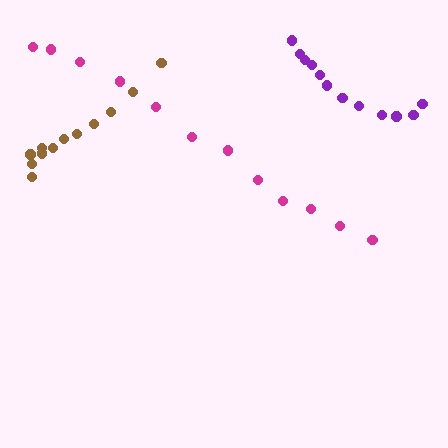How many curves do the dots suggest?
There are 3 distinct paths.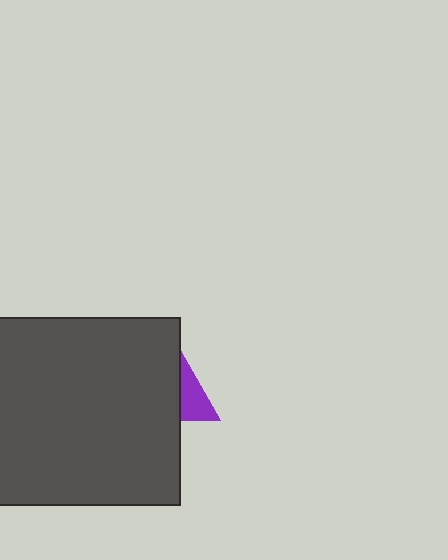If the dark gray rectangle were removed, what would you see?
You would see the complete purple triangle.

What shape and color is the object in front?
The object in front is a dark gray rectangle.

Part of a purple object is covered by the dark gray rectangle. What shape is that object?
It is a triangle.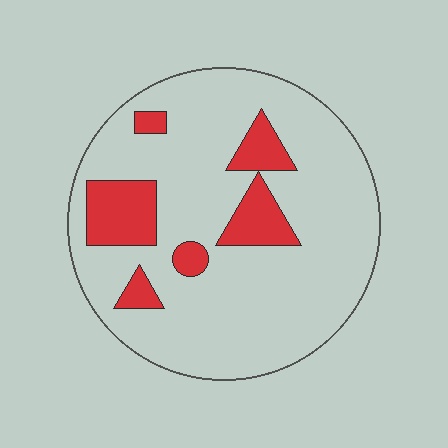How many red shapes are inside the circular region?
6.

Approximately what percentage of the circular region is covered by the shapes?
Approximately 15%.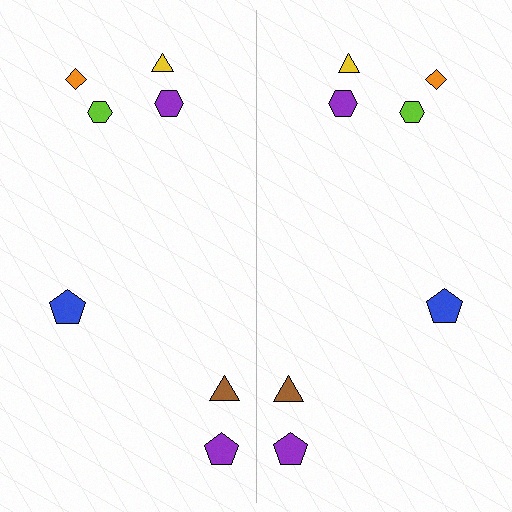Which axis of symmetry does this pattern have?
The pattern has a vertical axis of symmetry running through the center of the image.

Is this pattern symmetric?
Yes, this pattern has bilateral (reflection) symmetry.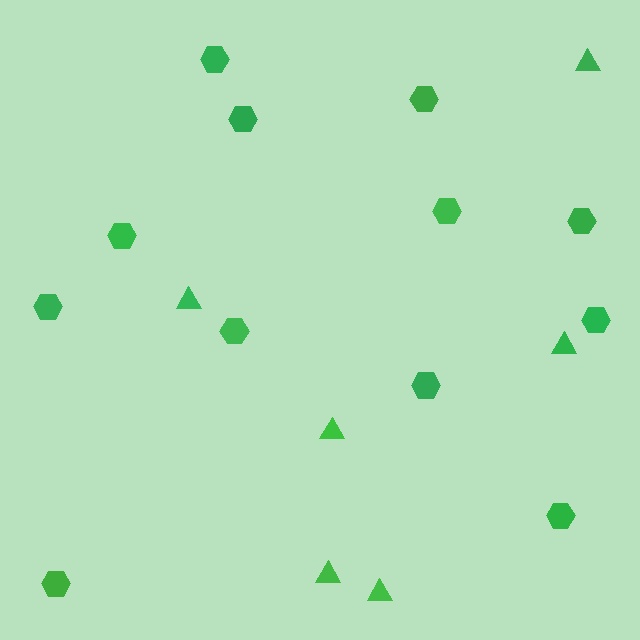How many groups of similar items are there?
There are 2 groups: one group of hexagons (12) and one group of triangles (6).